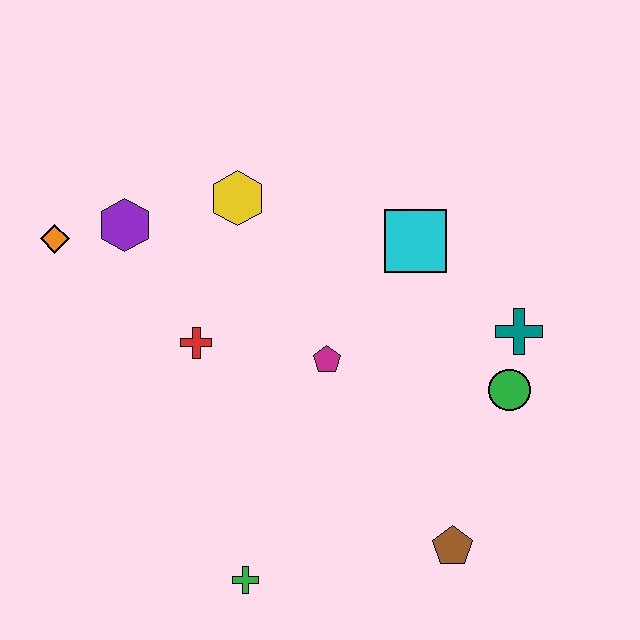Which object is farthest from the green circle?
The orange diamond is farthest from the green circle.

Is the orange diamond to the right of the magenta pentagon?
No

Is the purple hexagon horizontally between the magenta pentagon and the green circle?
No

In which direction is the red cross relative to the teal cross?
The red cross is to the left of the teal cross.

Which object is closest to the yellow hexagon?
The purple hexagon is closest to the yellow hexagon.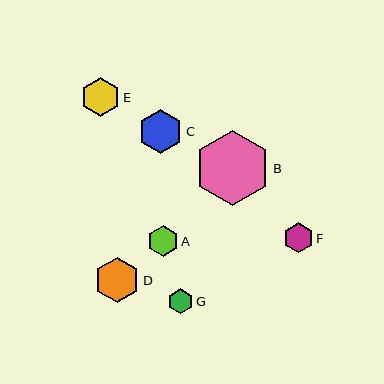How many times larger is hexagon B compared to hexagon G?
Hexagon B is approximately 3.0 times the size of hexagon G.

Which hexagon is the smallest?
Hexagon G is the smallest with a size of approximately 25 pixels.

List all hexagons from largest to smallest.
From largest to smallest: B, D, C, E, A, F, G.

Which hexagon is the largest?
Hexagon B is the largest with a size of approximately 75 pixels.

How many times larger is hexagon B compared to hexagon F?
Hexagon B is approximately 2.5 times the size of hexagon F.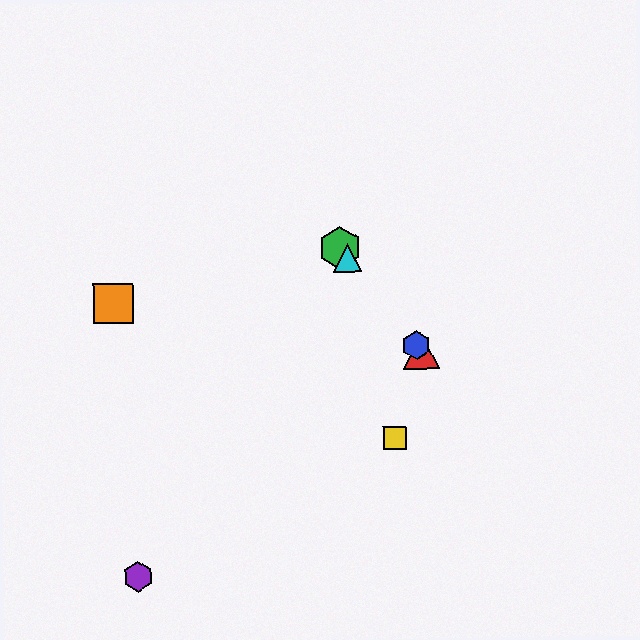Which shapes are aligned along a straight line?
The red triangle, the blue hexagon, the green hexagon, the cyan triangle are aligned along a straight line.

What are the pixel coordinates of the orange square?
The orange square is at (113, 304).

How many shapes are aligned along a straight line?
4 shapes (the red triangle, the blue hexagon, the green hexagon, the cyan triangle) are aligned along a straight line.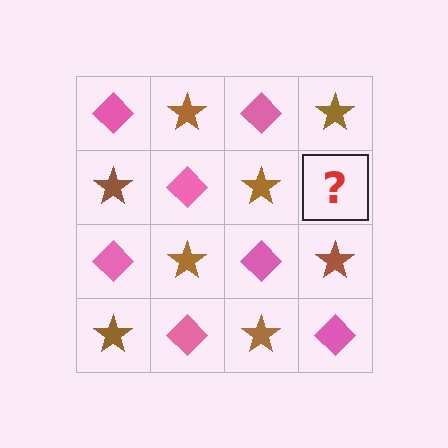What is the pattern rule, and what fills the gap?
The rule is that it alternates pink diamond and brown star in a checkerboard pattern. The gap should be filled with a pink diamond.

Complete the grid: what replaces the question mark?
The question mark should be replaced with a pink diamond.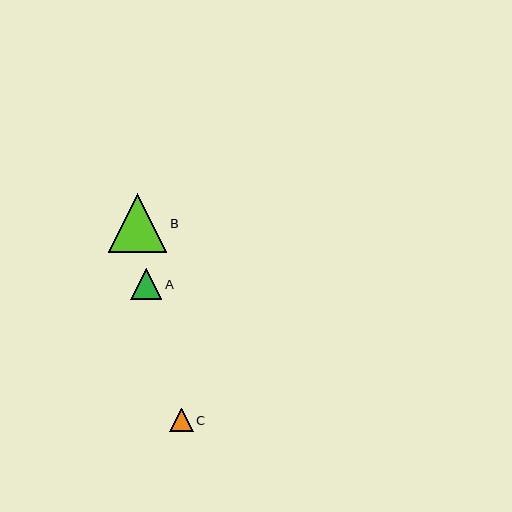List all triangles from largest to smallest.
From largest to smallest: B, A, C.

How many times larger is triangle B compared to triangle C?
Triangle B is approximately 2.5 times the size of triangle C.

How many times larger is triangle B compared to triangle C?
Triangle B is approximately 2.5 times the size of triangle C.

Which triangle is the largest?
Triangle B is the largest with a size of approximately 59 pixels.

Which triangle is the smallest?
Triangle C is the smallest with a size of approximately 23 pixels.